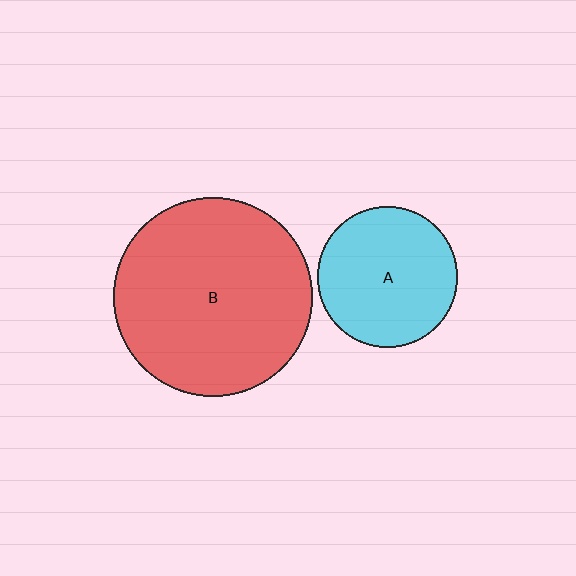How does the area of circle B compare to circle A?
Approximately 2.0 times.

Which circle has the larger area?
Circle B (red).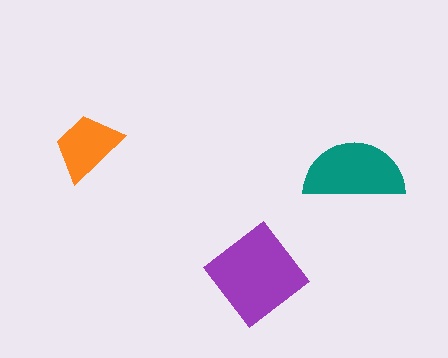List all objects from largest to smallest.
The purple diamond, the teal semicircle, the orange trapezoid.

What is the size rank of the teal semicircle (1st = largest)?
2nd.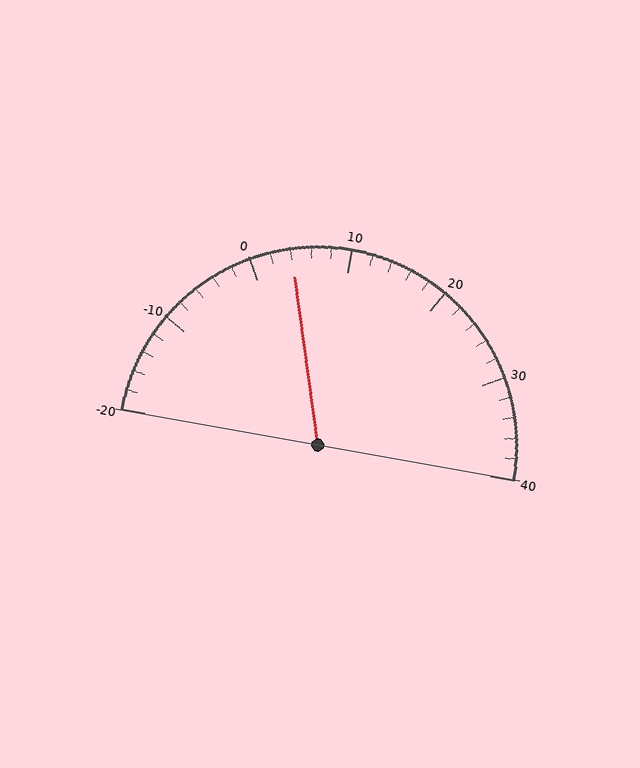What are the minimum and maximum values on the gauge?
The gauge ranges from -20 to 40.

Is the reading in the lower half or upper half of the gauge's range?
The reading is in the lower half of the range (-20 to 40).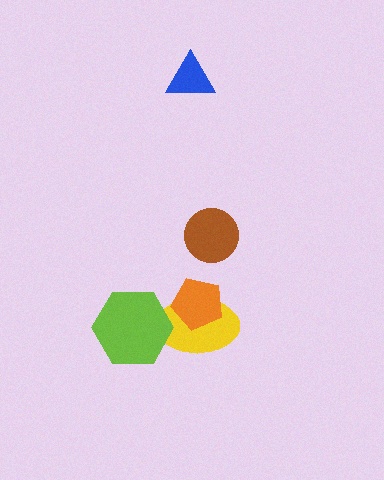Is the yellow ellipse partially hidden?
Yes, it is partially covered by another shape.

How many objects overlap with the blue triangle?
0 objects overlap with the blue triangle.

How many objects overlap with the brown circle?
0 objects overlap with the brown circle.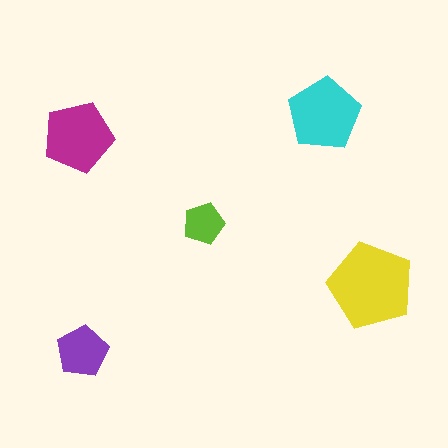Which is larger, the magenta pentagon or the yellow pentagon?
The yellow one.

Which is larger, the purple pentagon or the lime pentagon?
The purple one.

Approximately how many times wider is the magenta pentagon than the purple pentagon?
About 1.5 times wider.